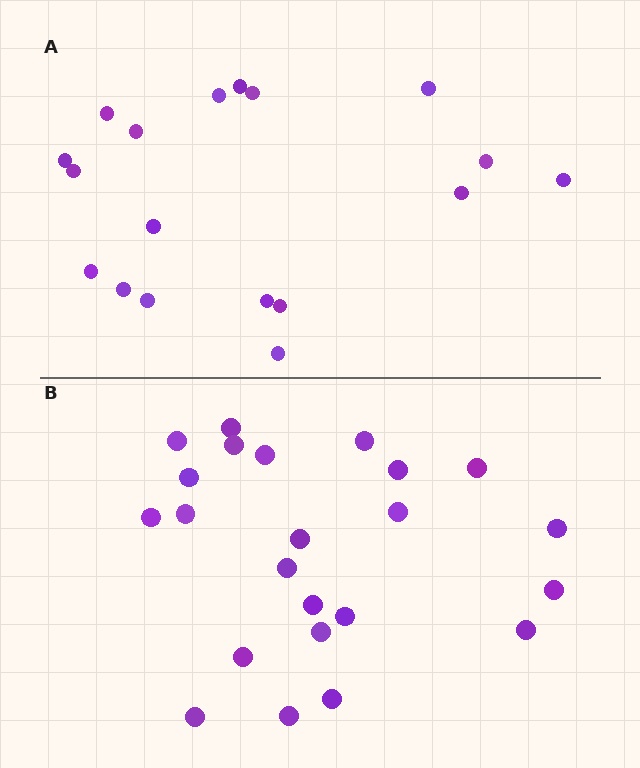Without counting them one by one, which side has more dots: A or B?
Region B (the bottom region) has more dots.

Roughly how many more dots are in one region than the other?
Region B has about 5 more dots than region A.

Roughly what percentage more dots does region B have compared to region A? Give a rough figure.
About 30% more.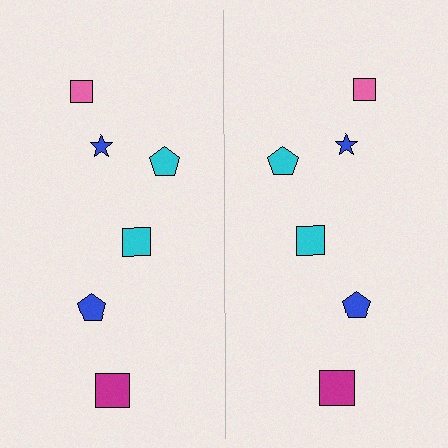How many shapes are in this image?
There are 12 shapes in this image.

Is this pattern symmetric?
Yes, this pattern has bilateral (reflection) symmetry.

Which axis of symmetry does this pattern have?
The pattern has a vertical axis of symmetry running through the center of the image.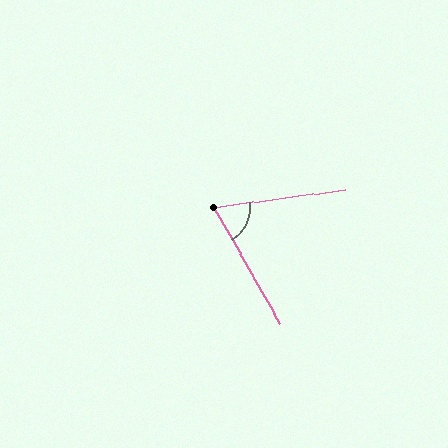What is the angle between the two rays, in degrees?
Approximately 68 degrees.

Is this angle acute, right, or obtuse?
It is acute.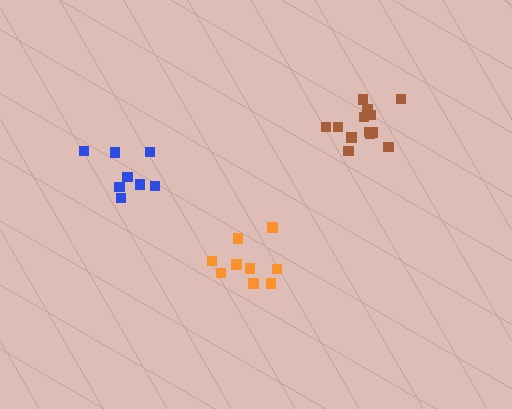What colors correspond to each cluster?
The clusters are colored: orange, blue, brown.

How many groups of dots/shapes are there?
There are 3 groups.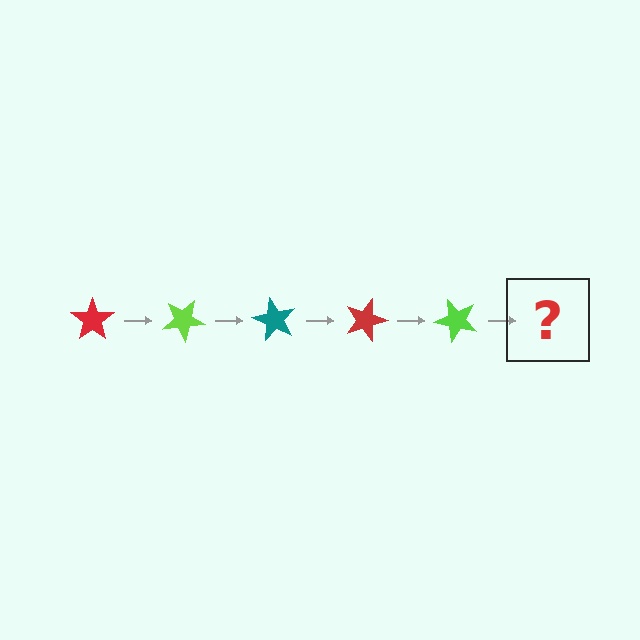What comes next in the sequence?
The next element should be a teal star, rotated 150 degrees from the start.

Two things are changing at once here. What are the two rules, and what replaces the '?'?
The two rules are that it rotates 30 degrees each step and the color cycles through red, lime, and teal. The '?' should be a teal star, rotated 150 degrees from the start.